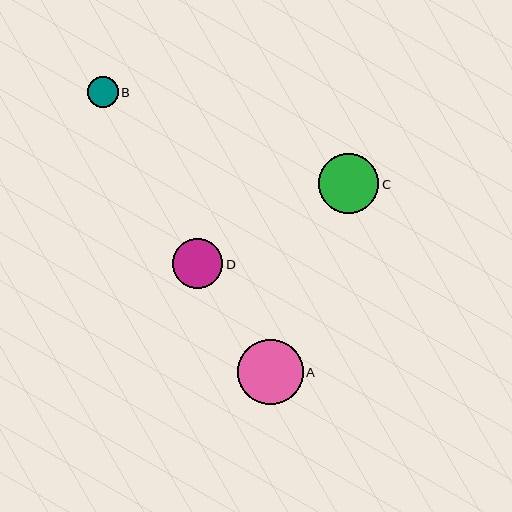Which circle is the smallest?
Circle B is the smallest with a size of approximately 31 pixels.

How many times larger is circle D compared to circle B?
Circle D is approximately 1.6 times the size of circle B.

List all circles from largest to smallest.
From largest to smallest: A, C, D, B.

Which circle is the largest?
Circle A is the largest with a size of approximately 65 pixels.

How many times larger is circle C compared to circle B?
Circle C is approximately 1.9 times the size of circle B.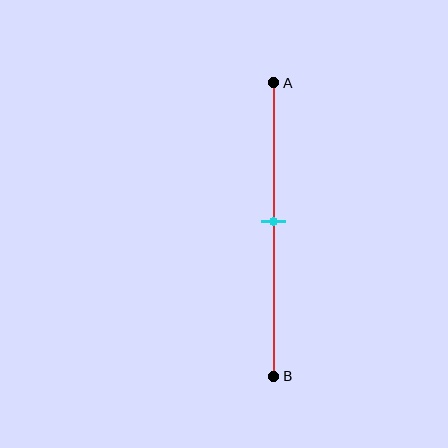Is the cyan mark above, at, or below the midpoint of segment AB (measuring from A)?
The cyan mark is approximately at the midpoint of segment AB.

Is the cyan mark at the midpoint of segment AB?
Yes, the mark is approximately at the midpoint.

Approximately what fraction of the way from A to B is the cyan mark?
The cyan mark is approximately 45% of the way from A to B.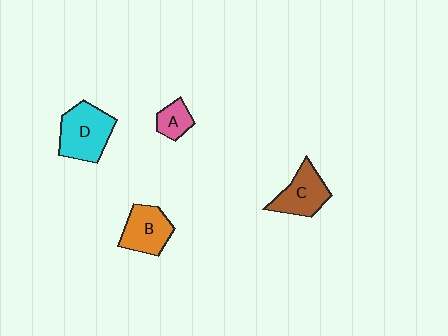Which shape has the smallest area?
Shape A (pink).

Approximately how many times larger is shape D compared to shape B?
Approximately 1.3 times.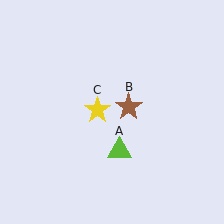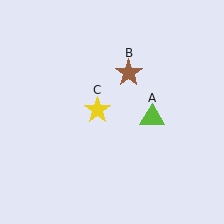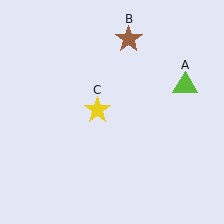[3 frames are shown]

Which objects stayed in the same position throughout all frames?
Yellow star (object C) remained stationary.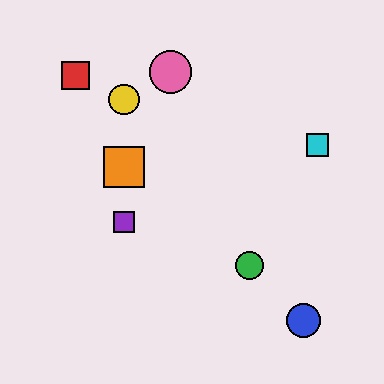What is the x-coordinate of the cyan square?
The cyan square is at x≈317.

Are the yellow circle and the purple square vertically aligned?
Yes, both are at x≈124.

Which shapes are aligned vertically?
The yellow circle, the purple square, the orange square are aligned vertically.